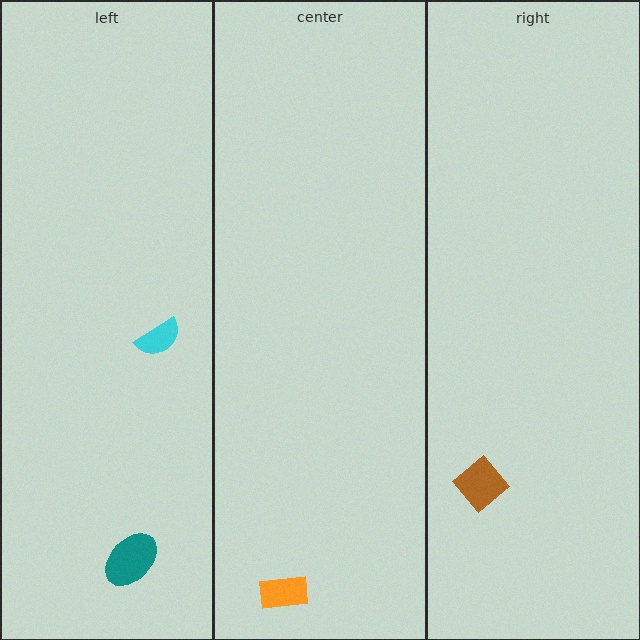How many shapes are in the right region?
1.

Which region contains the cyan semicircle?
The left region.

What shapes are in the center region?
The orange rectangle.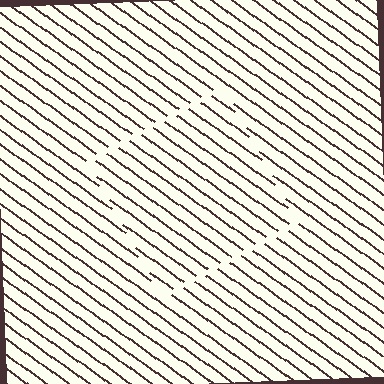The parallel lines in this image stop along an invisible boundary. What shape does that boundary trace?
An illusory square. The interior of the shape contains the same grating, shifted by half a period — the contour is defined by the phase discontinuity where line-ends from the inner and outer gratings abut.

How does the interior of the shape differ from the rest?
The interior of the shape contains the same grating, shifted by half a period — the contour is defined by the phase discontinuity where line-ends from the inner and outer gratings abut.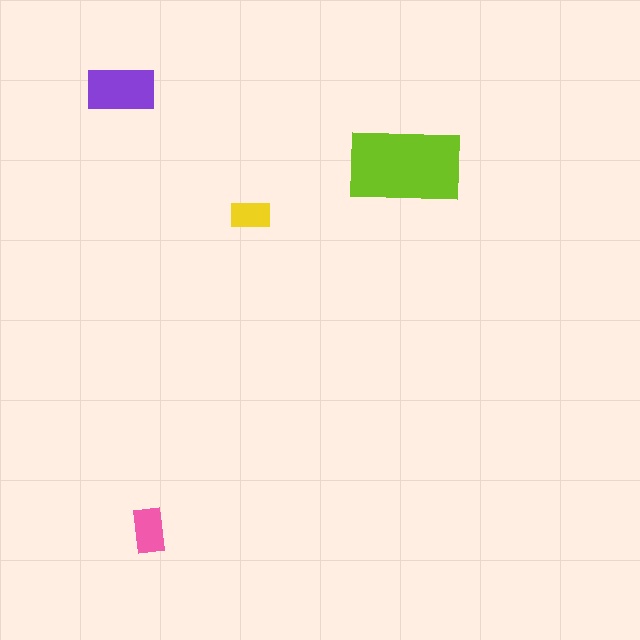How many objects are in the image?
There are 4 objects in the image.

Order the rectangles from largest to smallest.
the lime one, the purple one, the pink one, the yellow one.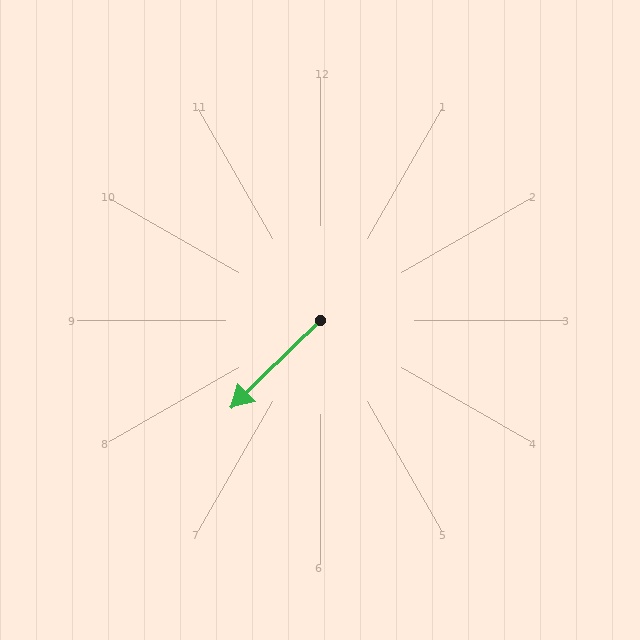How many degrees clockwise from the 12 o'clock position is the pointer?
Approximately 226 degrees.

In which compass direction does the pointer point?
Southwest.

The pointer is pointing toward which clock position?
Roughly 8 o'clock.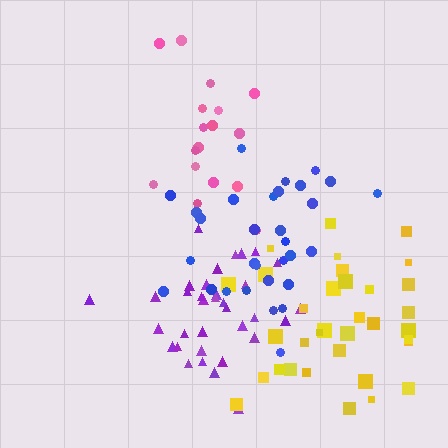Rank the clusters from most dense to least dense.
purple, yellow, blue, pink.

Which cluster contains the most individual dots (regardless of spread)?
Yellow (35).